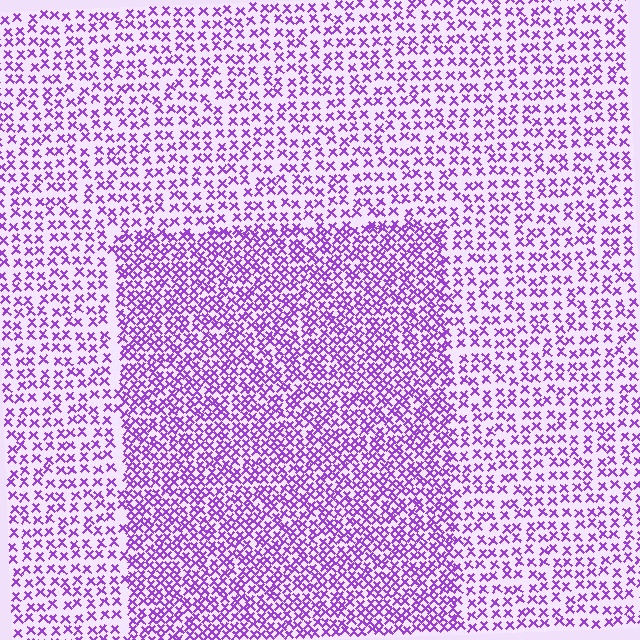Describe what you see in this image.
The image contains small purple elements arranged at two different densities. A rectangle-shaped region is visible where the elements are more densely packed than the surrounding area.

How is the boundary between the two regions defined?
The boundary is defined by a change in element density (approximately 1.8x ratio). All elements are the same color, size, and shape.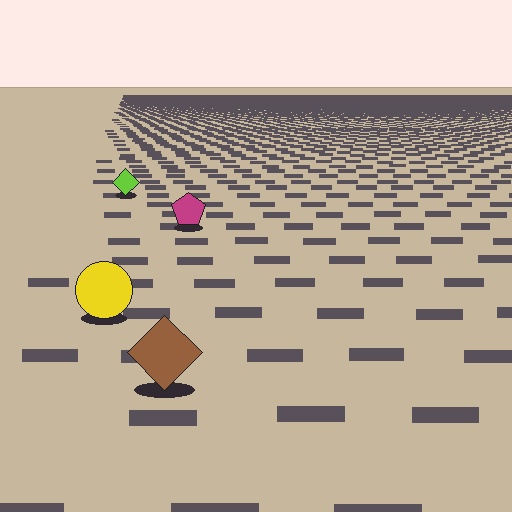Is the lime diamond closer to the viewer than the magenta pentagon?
No. The magenta pentagon is closer — you can tell from the texture gradient: the ground texture is coarser near it.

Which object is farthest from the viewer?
The lime diamond is farthest from the viewer. It appears smaller and the ground texture around it is denser.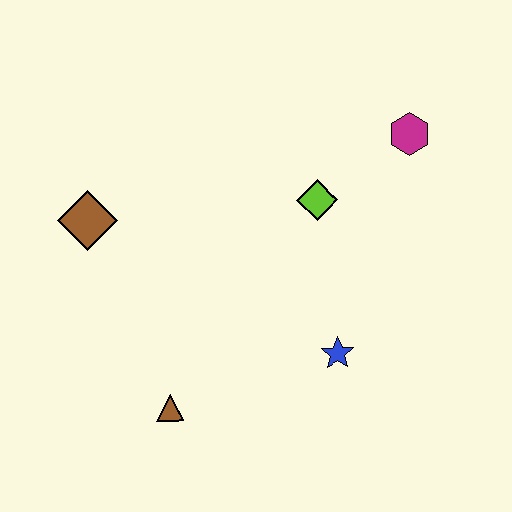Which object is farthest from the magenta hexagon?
The brown triangle is farthest from the magenta hexagon.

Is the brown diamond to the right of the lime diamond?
No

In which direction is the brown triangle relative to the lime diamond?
The brown triangle is below the lime diamond.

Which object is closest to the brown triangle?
The blue star is closest to the brown triangle.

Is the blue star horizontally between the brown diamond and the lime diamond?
No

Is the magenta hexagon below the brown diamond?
No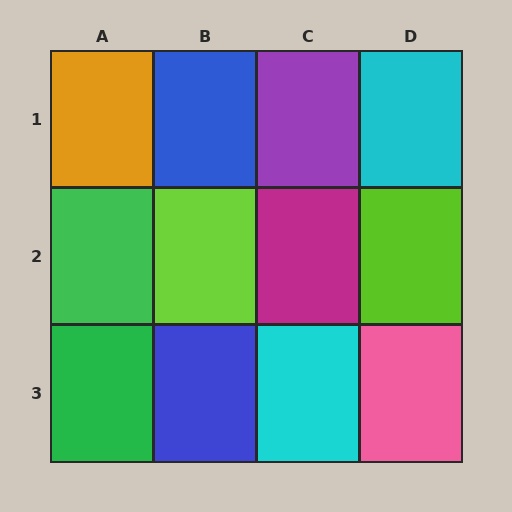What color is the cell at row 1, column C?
Purple.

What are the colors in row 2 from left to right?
Green, lime, magenta, lime.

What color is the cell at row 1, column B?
Blue.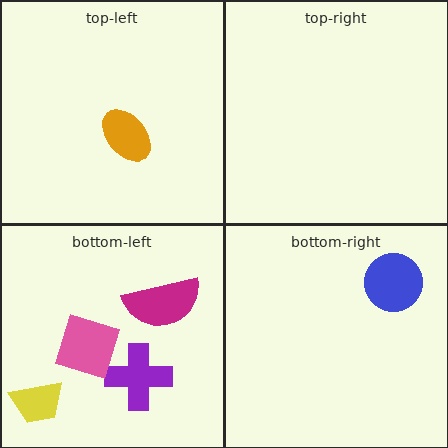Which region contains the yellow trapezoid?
The bottom-left region.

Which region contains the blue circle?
The bottom-right region.